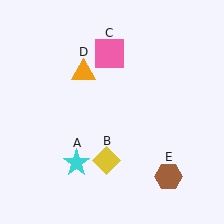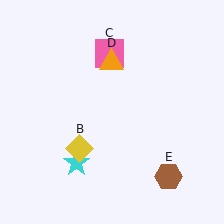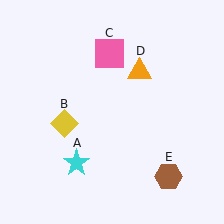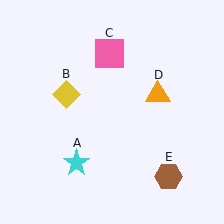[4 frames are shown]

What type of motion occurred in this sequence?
The yellow diamond (object B), orange triangle (object D) rotated clockwise around the center of the scene.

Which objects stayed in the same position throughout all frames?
Cyan star (object A) and pink square (object C) and brown hexagon (object E) remained stationary.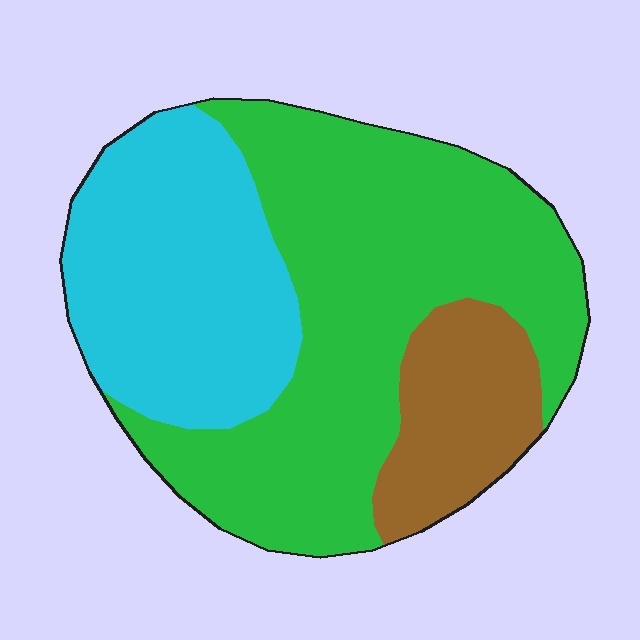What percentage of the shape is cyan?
Cyan takes up about one third (1/3) of the shape.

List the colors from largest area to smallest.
From largest to smallest: green, cyan, brown.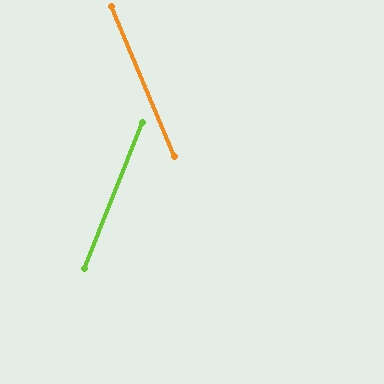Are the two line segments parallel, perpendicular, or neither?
Neither parallel nor perpendicular — they differ by about 45°.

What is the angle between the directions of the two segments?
Approximately 45 degrees.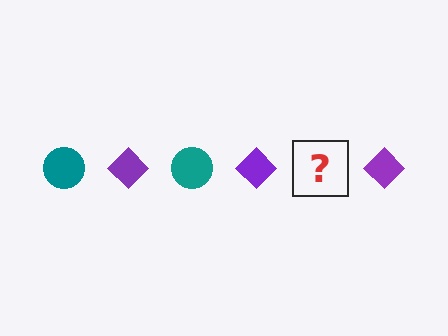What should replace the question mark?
The question mark should be replaced with a teal circle.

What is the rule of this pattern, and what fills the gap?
The rule is that the pattern alternates between teal circle and purple diamond. The gap should be filled with a teal circle.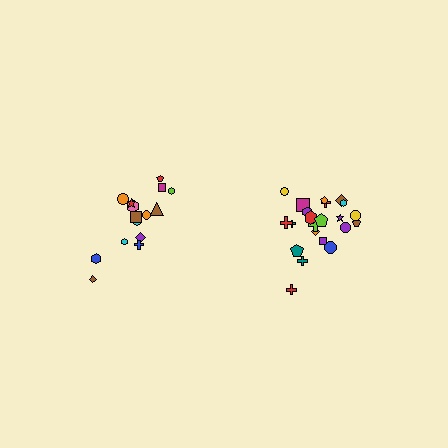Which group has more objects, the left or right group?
The right group.